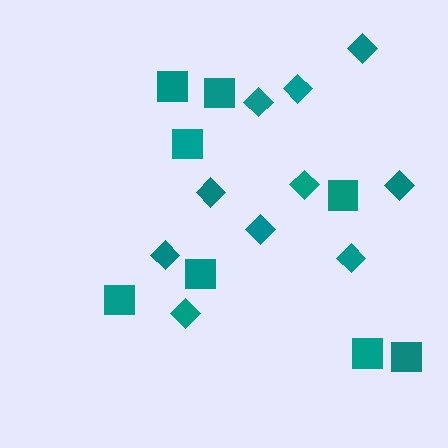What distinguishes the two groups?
There are 2 groups: one group of squares (8) and one group of diamonds (10).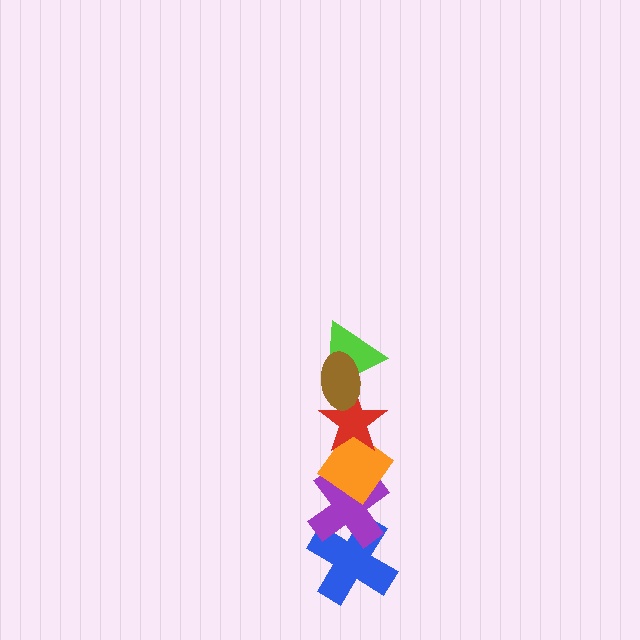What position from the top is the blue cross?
The blue cross is 6th from the top.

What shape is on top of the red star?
The lime triangle is on top of the red star.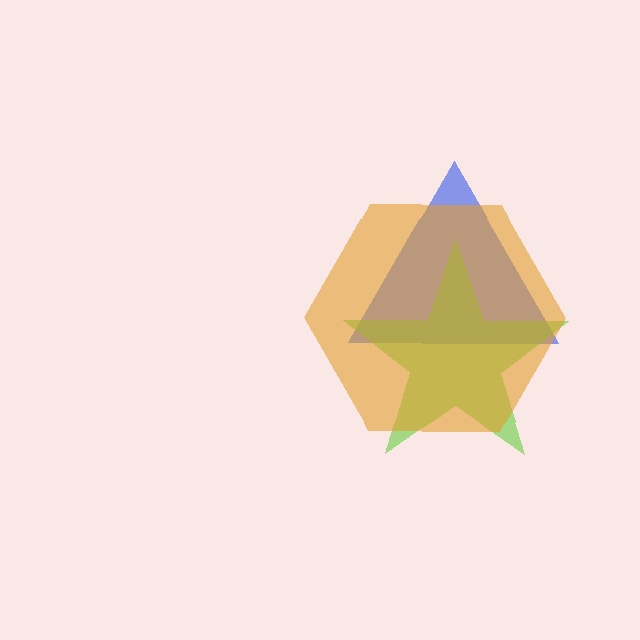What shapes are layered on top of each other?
The layered shapes are: a blue triangle, a lime star, an orange hexagon.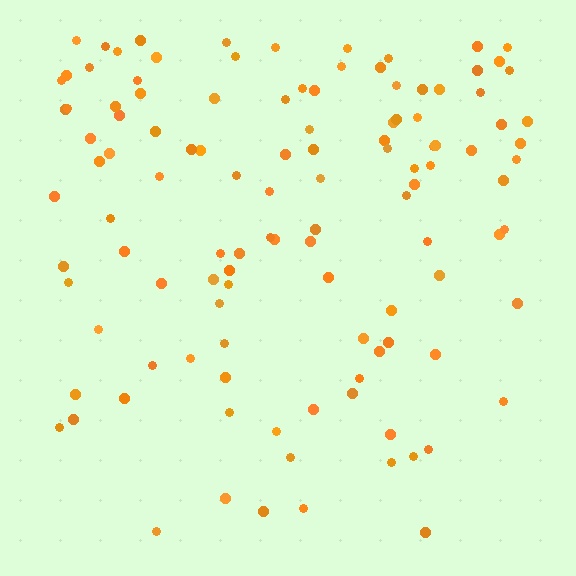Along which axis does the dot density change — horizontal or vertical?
Vertical.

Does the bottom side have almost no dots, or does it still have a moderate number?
Still a moderate number, just noticeably fewer than the top.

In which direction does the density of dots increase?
From bottom to top, with the top side densest.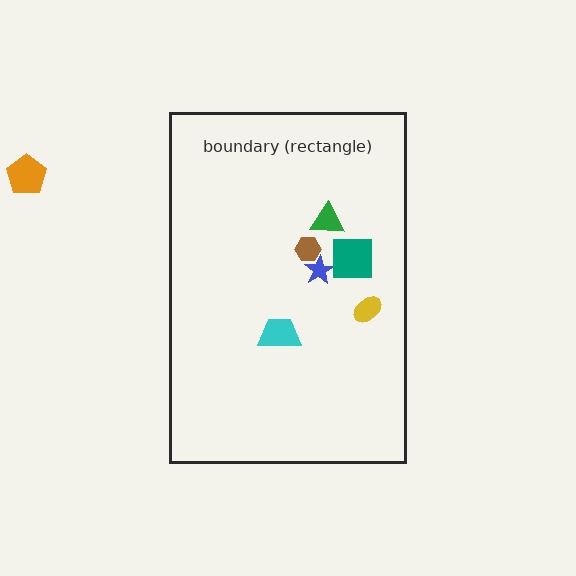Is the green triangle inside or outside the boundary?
Inside.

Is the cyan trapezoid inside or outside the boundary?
Inside.